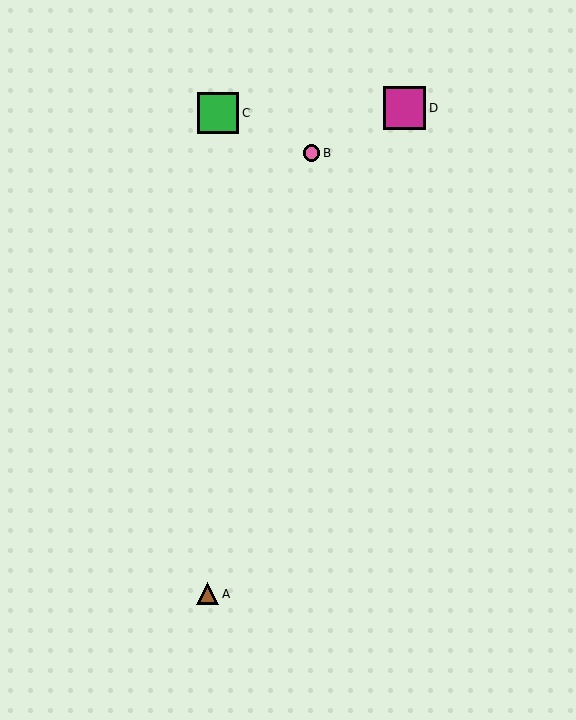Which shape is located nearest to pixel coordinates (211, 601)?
The brown triangle (labeled A) at (208, 594) is nearest to that location.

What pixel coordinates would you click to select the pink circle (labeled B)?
Click at (312, 153) to select the pink circle B.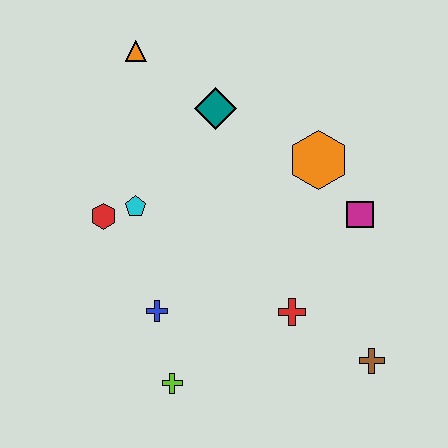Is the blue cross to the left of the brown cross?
Yes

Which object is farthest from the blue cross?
The orange triangle is farthest from the blue cross.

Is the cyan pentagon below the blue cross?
No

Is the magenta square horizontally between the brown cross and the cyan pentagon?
Yes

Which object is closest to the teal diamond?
The orange triangle is closest to the teal diamond.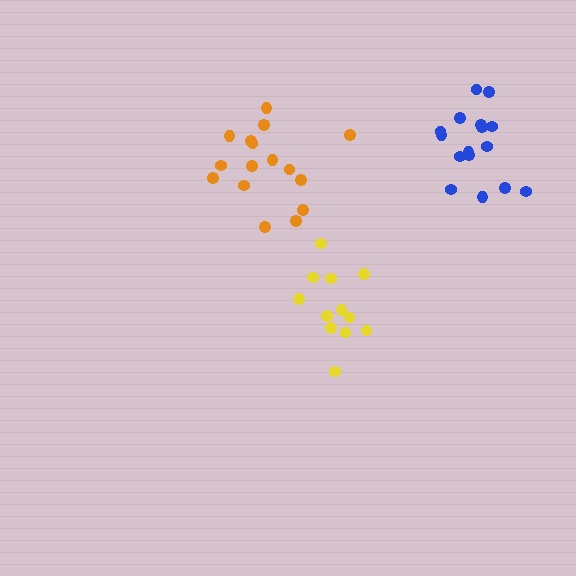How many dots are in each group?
Group 1: 12 dots, Group 2: 16 dots, Group 3: 16 dots (44 total).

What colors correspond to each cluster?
The clusters are colored: yellow, blue, orange.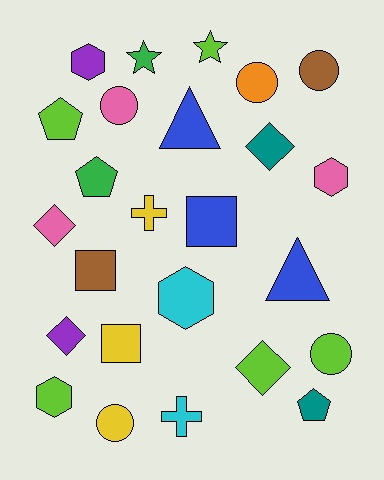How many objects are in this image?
There are 25 objects.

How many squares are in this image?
There are 3 squares.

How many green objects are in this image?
There are 2 green objects.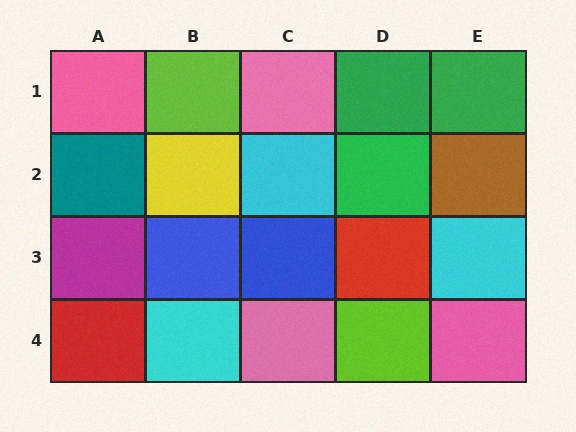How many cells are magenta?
1 cell is magenta.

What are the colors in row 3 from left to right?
Magenta, blue, blue, red, cyan.